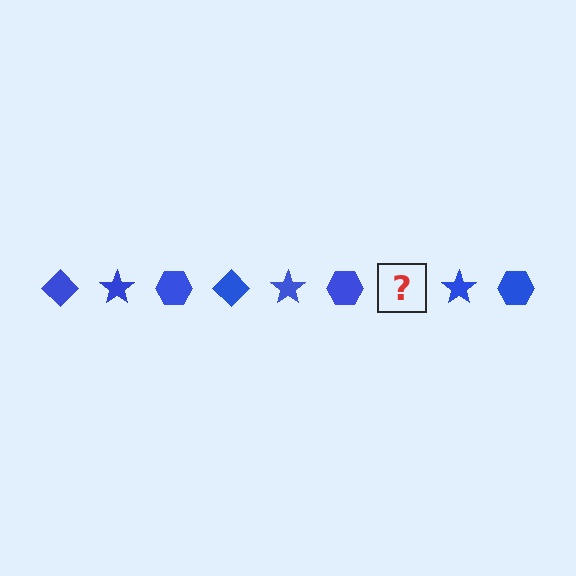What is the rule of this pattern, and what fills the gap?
The rule is that the pattern cycles through diamond, star, hexagon shapes in blue. The gap should be filled with a blue diamond.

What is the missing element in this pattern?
The missing element is a blue diamond.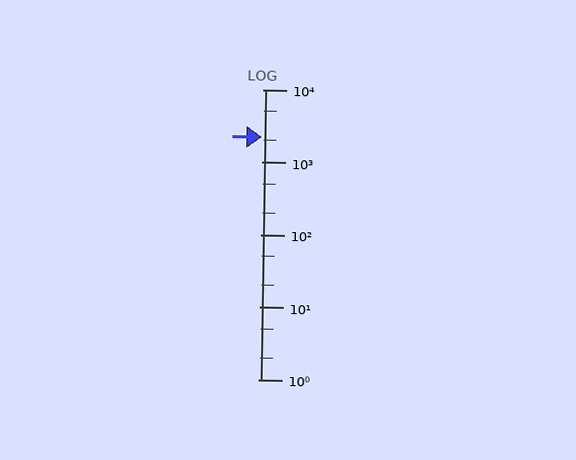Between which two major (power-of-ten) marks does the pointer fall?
The pointer is between 1000 and 10000.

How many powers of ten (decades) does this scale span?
The scale spans 4 decades, from 1 to 10000.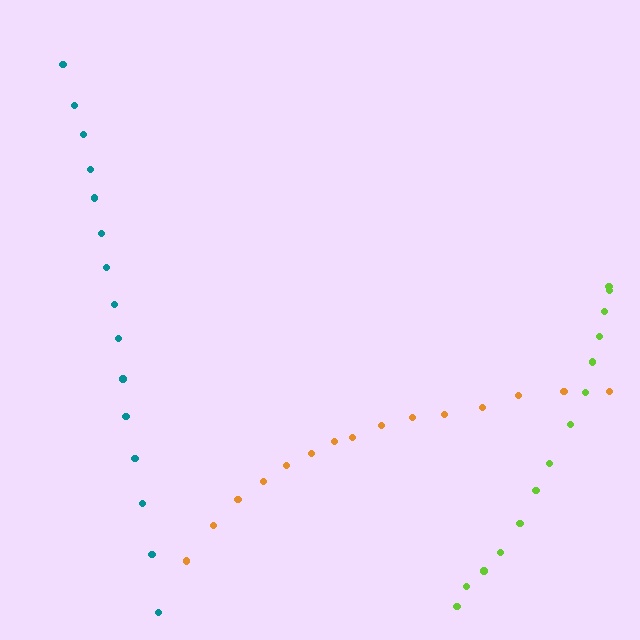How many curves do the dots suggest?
There are 3 distinct paths.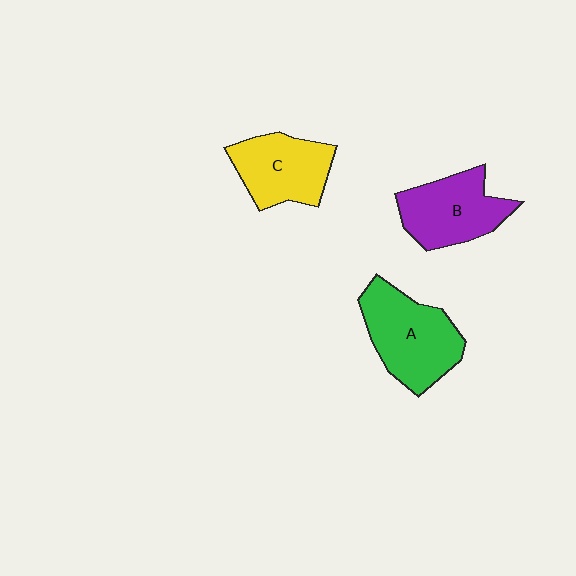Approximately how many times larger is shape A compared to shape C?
Approximately 1.2 times.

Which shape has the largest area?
Shape A (green).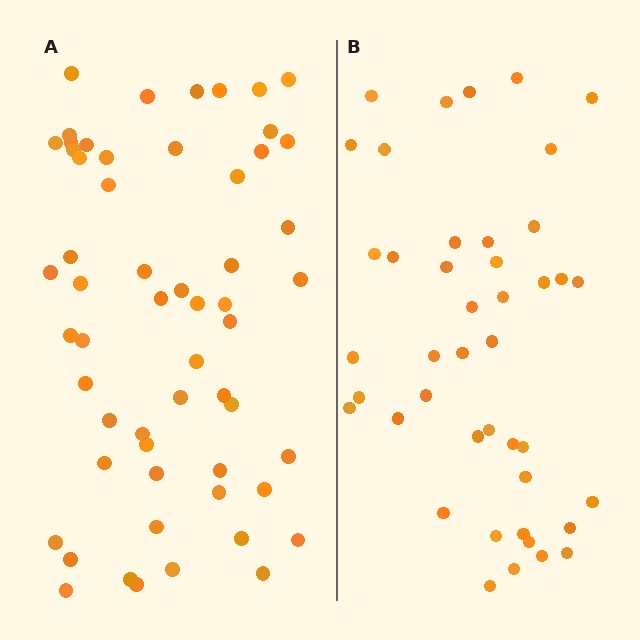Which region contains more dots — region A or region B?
Region A (the left region) has more dots.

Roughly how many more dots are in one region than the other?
Region A has approximately 15 more dots than region B.